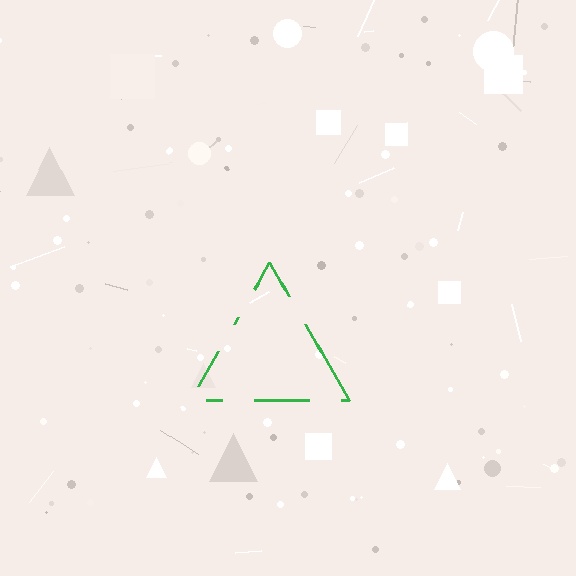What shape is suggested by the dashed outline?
The dashed outline suggests a triangle.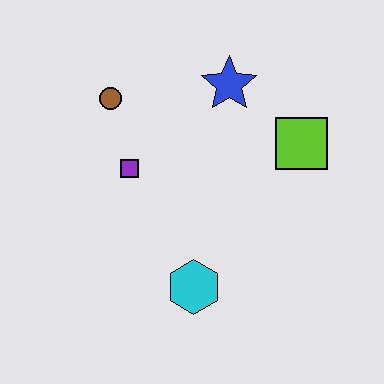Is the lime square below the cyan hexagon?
No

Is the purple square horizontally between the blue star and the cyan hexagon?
No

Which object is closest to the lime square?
The blue star is closest to the lime square.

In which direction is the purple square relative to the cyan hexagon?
The purple square is above the cyan hexagon.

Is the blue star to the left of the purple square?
No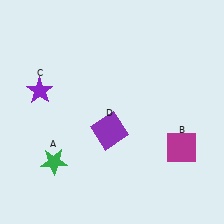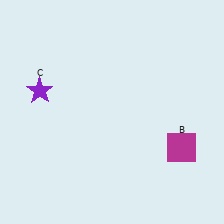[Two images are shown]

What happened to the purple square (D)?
The purple square (D) was removed in Image 2. It was in the bottom-left area of Image 1.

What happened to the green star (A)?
The green star (A) was removed in Image 2. It was in the bottom-left area of Image 1.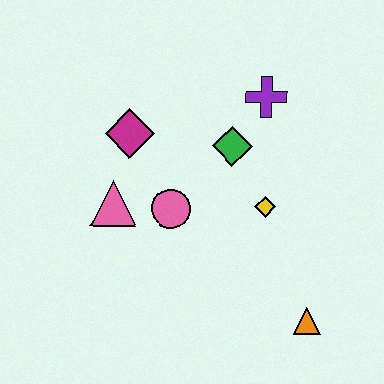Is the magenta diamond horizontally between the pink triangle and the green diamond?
Yes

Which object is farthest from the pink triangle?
The orange triangle is farthest from the pink triangle.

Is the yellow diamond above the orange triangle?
Yes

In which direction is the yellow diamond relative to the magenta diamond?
The yellow diamond is to the right of the magenta diamond.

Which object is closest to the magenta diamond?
The pink triangle is closest to the magenta diamond.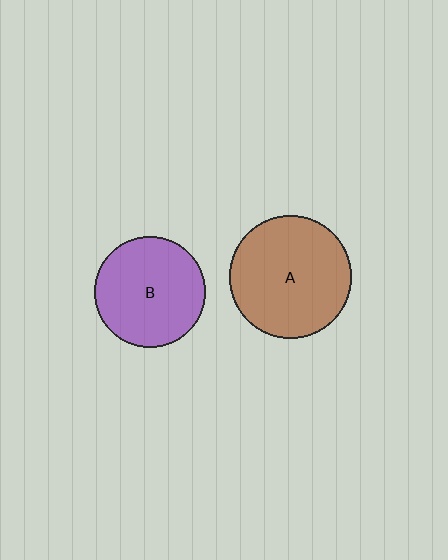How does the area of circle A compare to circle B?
Approximately 1.2 times.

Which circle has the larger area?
Circle A (brown).